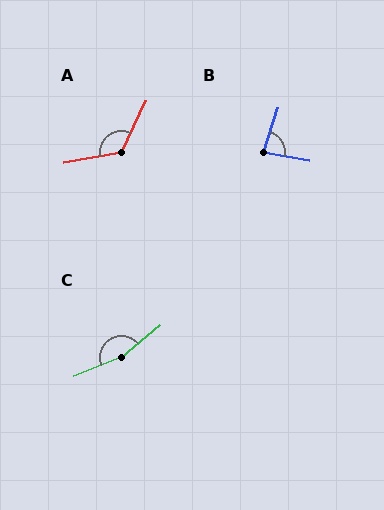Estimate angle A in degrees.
Approximately 126 degrees.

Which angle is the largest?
C, at approximately 161 degrees.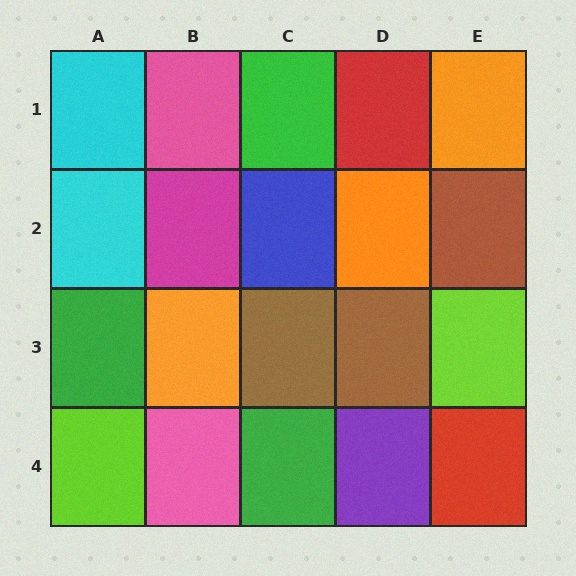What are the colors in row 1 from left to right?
Cyan, pink, green, red, orange.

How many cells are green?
3 cells are green.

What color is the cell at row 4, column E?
Red.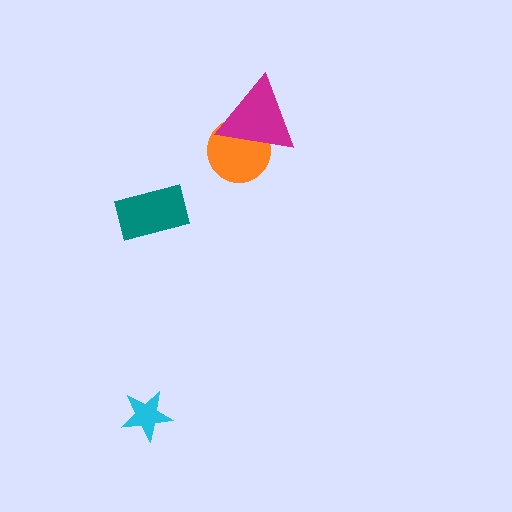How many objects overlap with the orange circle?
1 object overlaps with the orange circle.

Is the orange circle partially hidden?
Yes, it is partially covered by another shape.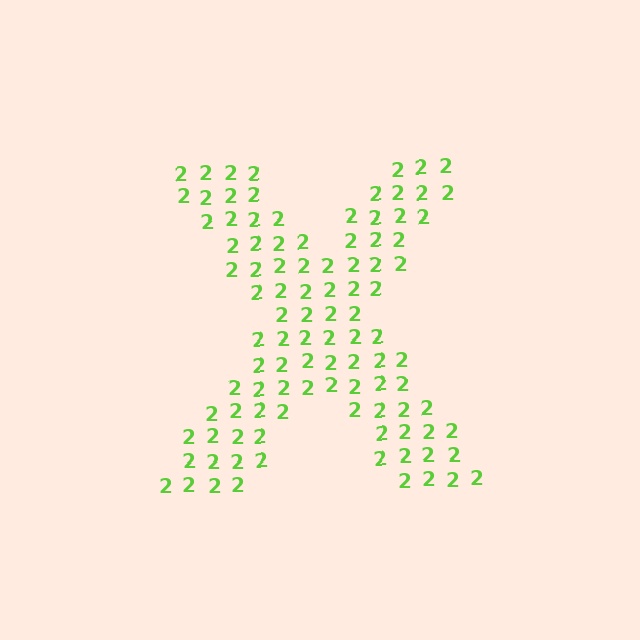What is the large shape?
The large shape is the letter X.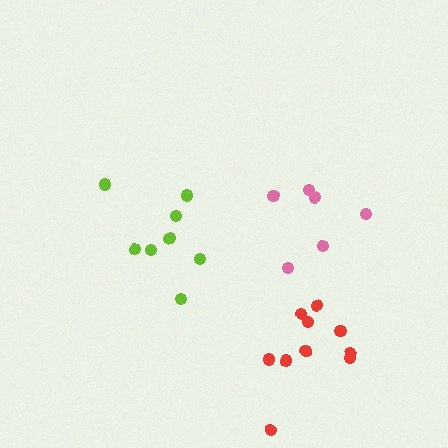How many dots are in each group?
Group 1: 8 dots, Group 2: 6 dots, Group 3: 10 dots (24 total).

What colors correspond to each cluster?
The clusters are colored: lime, pink, red.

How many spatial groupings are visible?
There are 3 spatial groupings.